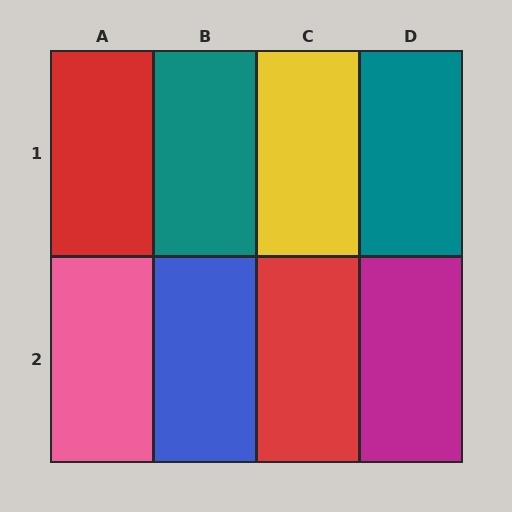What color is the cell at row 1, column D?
Teal.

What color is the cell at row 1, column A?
Red.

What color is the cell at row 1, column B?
Teal.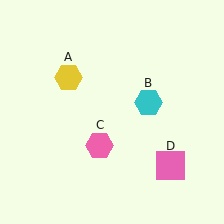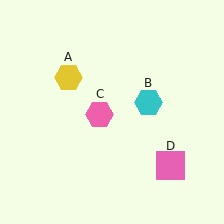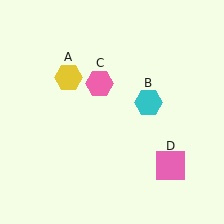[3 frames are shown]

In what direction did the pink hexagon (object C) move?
The pink hexagon (object C) moved up.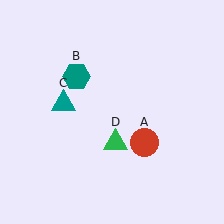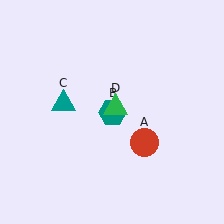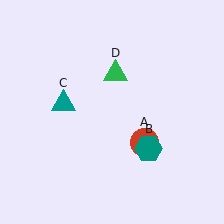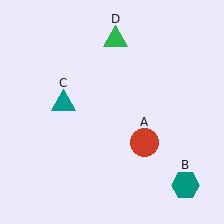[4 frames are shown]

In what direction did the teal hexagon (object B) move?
The teal hexagon (object B) moved down and to the right.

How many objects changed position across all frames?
2 objects changed position: teal hexagon (object B), green triangle (object D).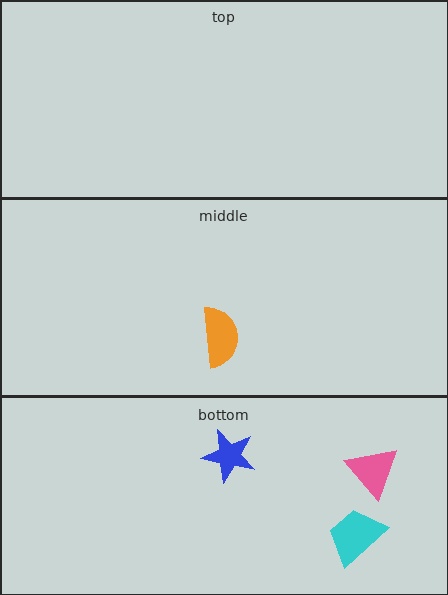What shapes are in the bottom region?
The blue star, the cyan trapezoid, the pink triangle.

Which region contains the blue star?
The bottom region.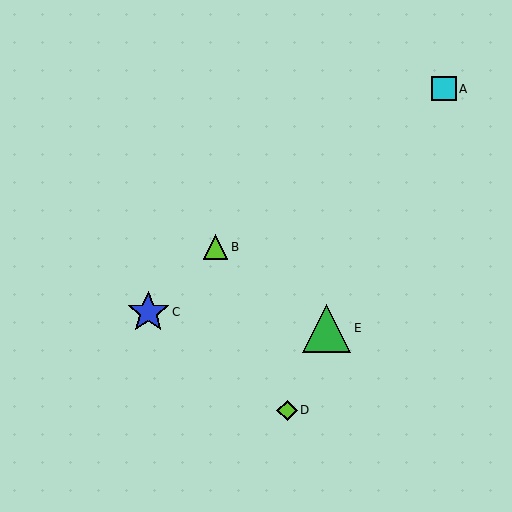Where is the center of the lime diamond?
The center of the lime diamond is at (287, 410).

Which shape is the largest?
The green triangle (labeled E) is the largest.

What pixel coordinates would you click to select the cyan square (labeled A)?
Click at (444, 89) to select the cyan square A.